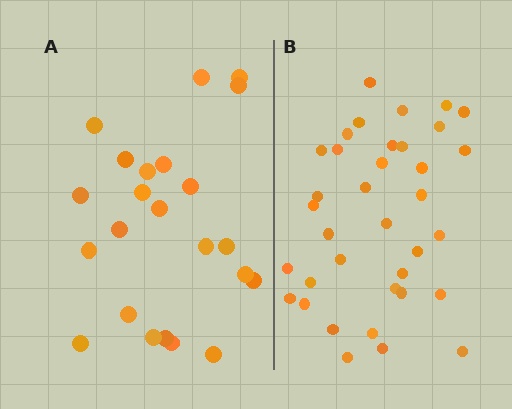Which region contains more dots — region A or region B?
Region B (the right region) has more dots.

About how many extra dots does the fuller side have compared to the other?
Region B has approximately 15 more dots than region A.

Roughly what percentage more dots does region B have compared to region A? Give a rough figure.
About 55% more.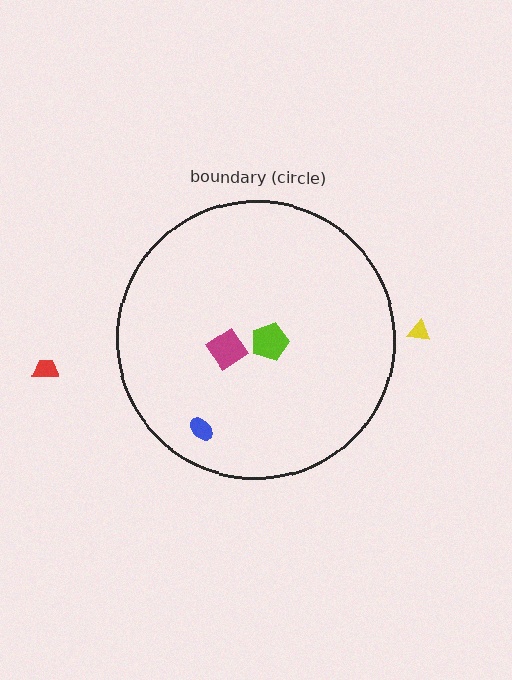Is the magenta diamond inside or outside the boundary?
Inside.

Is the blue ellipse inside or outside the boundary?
Inside.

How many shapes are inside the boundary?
3 inside, 2 outside.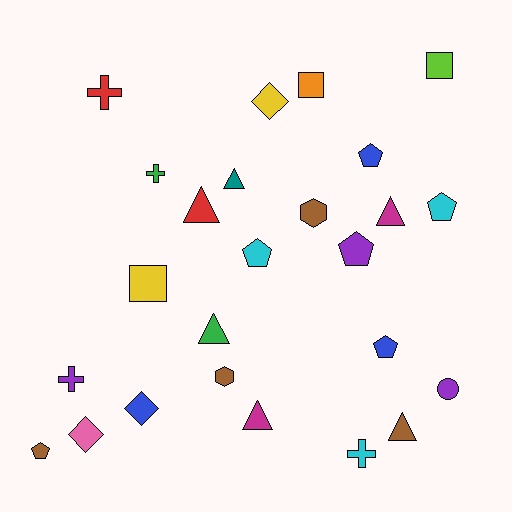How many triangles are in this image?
There are 6 triangles.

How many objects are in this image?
There are 25 objects.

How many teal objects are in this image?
There is 1 teal object.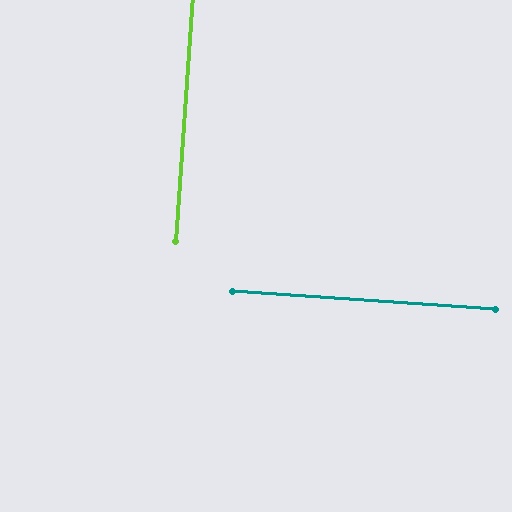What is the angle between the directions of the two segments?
Approximately 90 degrees.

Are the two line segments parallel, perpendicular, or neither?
Perpendicular — they meet at approximately 90°.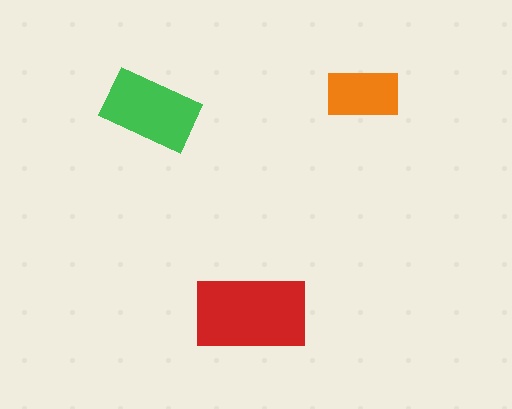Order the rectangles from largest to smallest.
the red one, the green one, the orange one.